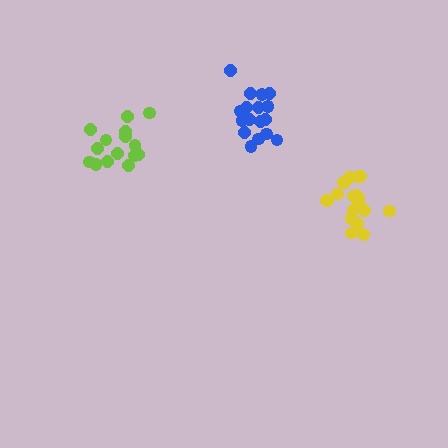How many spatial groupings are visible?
There are 3 spatial groupings.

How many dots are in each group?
Group 1: 15 dots, Group 2: 17 dots, Group 3: 19 dots (51 total).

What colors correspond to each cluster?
The clusters are colored: lime, blue, yellow.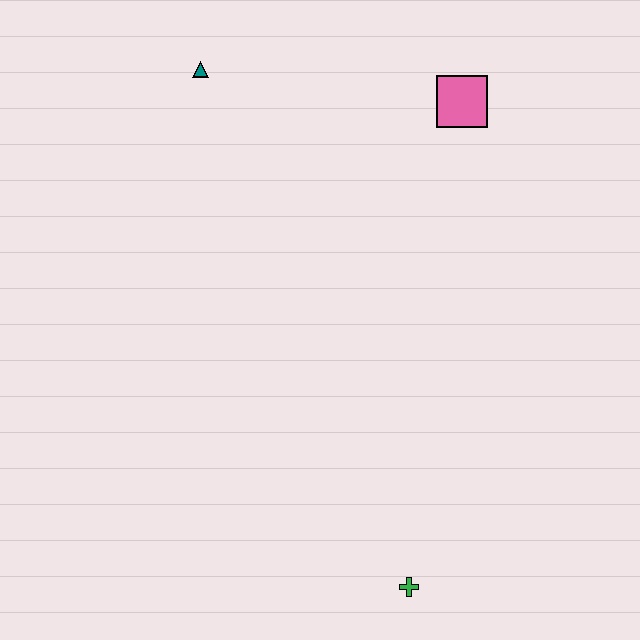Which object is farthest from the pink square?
The green cross is farthest from the pink square.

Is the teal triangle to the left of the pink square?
Yes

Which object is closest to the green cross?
The pink square is closest to the green cross.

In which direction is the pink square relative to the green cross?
The pink square is above the green cross.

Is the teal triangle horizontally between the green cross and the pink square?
No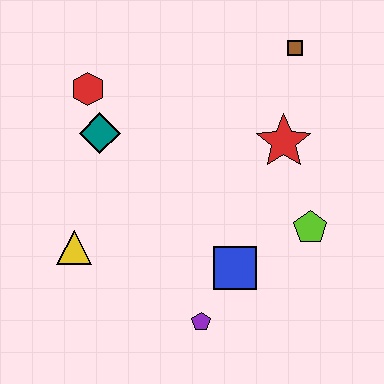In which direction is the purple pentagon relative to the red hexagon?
The purple pentagon is below the red hexagon.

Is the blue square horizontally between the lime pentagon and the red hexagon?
Yes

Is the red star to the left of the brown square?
Yes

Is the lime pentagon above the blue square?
Yes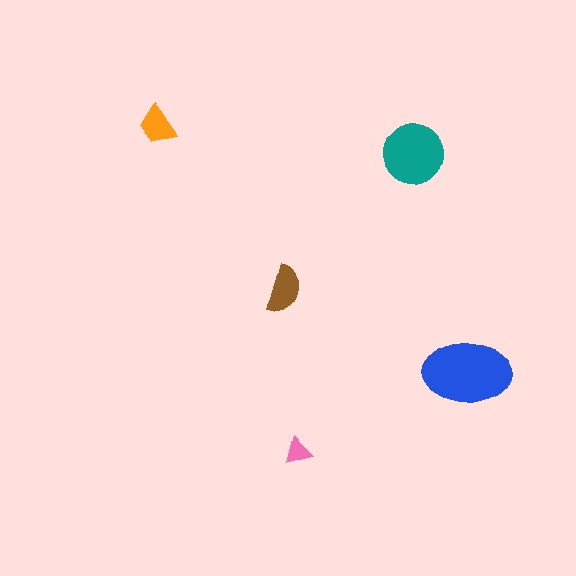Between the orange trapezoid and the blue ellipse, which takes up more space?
The blue ellipse.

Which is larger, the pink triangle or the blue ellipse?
The blue ellipse.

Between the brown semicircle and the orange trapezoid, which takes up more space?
The brown semicircle.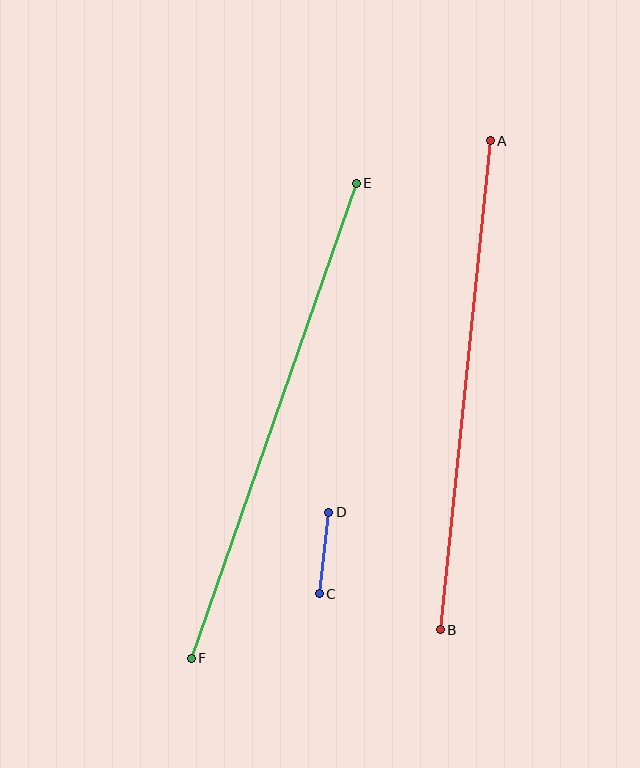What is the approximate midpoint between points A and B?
The midpoint is at approximately (465, 385) pixels.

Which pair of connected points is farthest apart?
Points E and F are farthest apart.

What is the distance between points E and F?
The distance is approximately 503 pixels.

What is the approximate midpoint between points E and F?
The midpoint is at approximately (274, 421) pixels.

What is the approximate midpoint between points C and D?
The midpoint is at approximately (324, 553) pixels.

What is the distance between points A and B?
The distance is approximately 492 pixels.